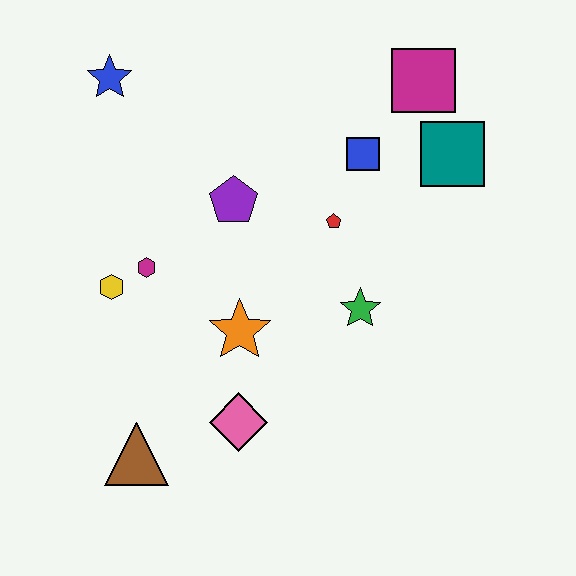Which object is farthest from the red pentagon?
The brown triangle is farthest from the red pentagon.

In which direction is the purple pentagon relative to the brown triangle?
The purple pentagon is above the brown triangle.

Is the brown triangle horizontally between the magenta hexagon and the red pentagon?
No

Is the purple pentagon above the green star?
Yes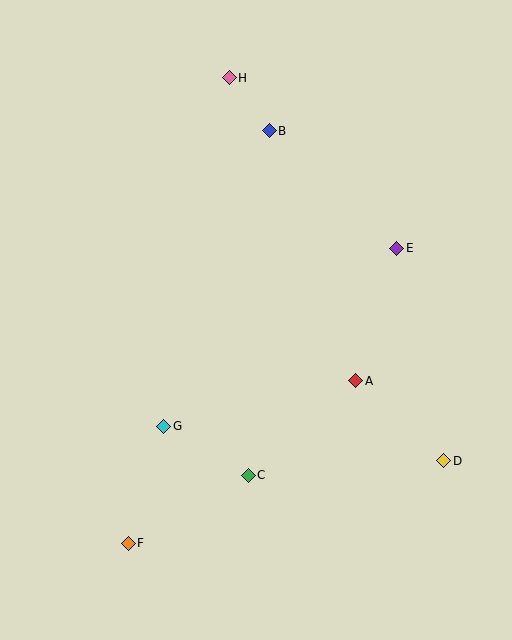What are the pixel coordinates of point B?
Point B is at (269, 131).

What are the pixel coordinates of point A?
Point A is at (356, 381).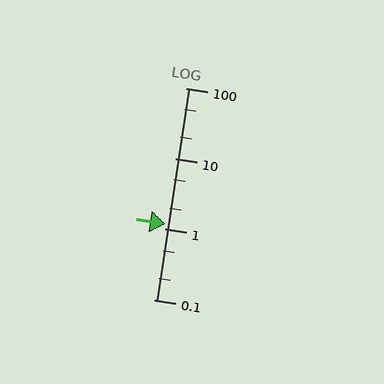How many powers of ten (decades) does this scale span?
The scale spans 3 decades, from 0.1 to 100.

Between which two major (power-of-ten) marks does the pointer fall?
The pointer is between 1 and 10.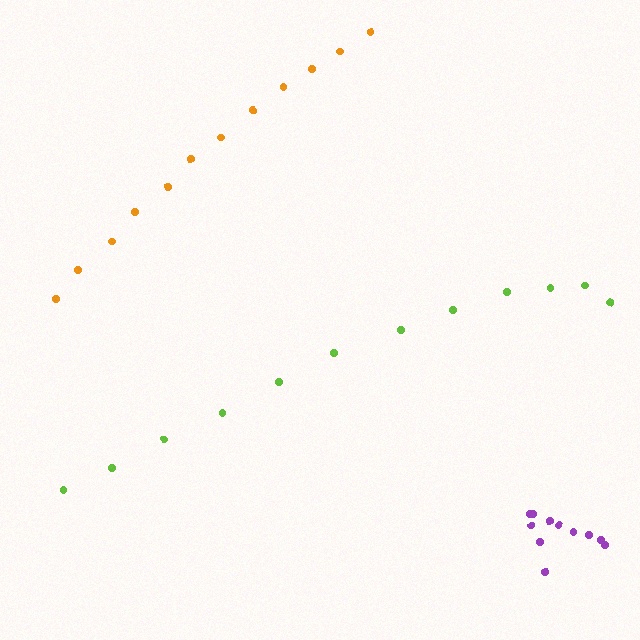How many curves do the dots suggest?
There are 3 distinct paths.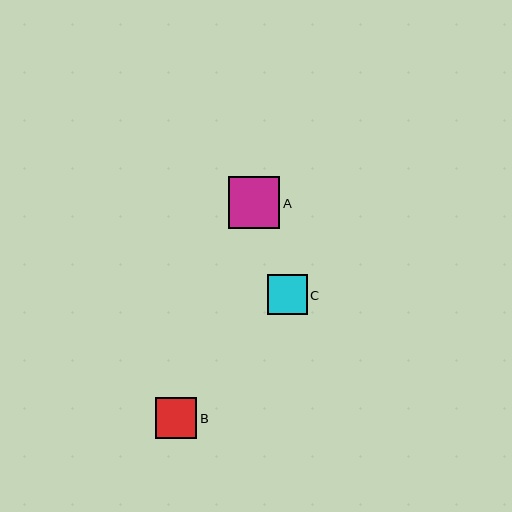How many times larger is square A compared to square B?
Square A is approximately 1.3 times the size of square B.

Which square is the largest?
Square A is the largest with a size of approximately 52 pixels.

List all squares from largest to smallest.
From largest to smallest: A, B, C.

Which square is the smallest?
Square C is the smallest with a size of approximately 40 pixels.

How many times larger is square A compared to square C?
Square A is approximately 1.3 times the size of square C.